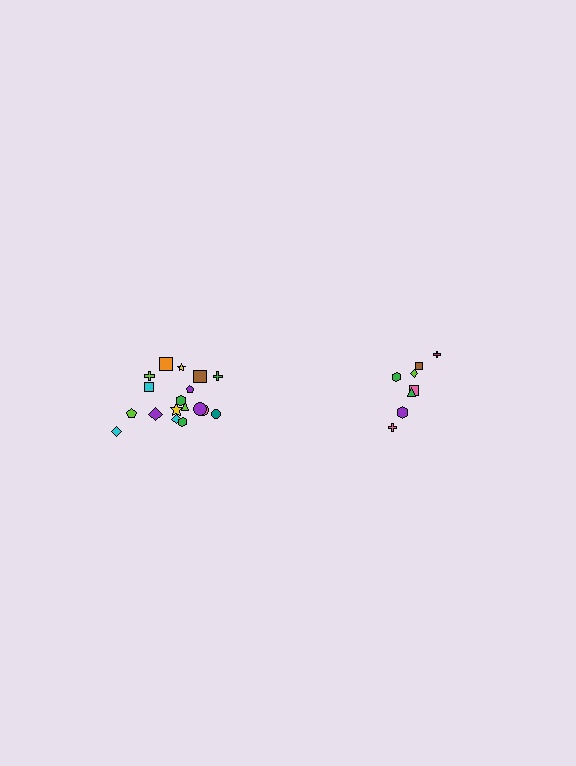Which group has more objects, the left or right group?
The left group.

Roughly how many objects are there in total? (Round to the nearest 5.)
Roughly 25 objects in total.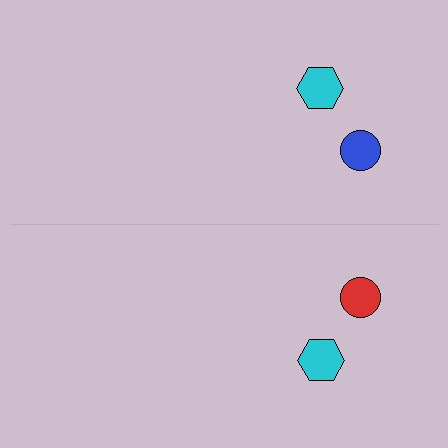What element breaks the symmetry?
The red circle on the bottom side breaks the symmetry — its mirror counterpart is blue.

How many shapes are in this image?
There are 4 shapes in this image.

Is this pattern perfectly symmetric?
No, the pattern is not perfectly symmetric. The red circle on the bottom side breaks the symmetry — its mirror counterpart is blue.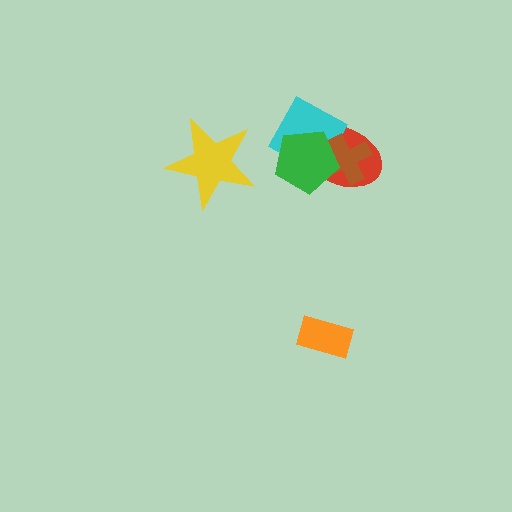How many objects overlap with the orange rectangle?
0 objects overlap with the orange rectangle.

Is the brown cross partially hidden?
Yes, it is partially covered by another shape.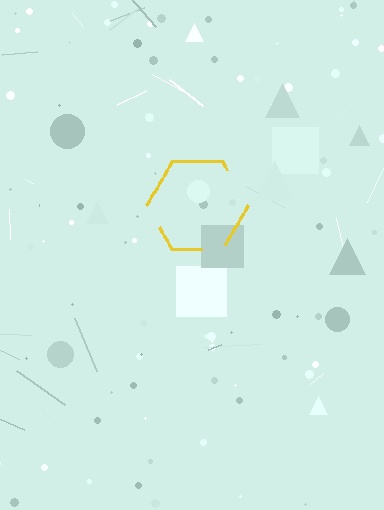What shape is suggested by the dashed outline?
The dashed outline suggests a hexagon.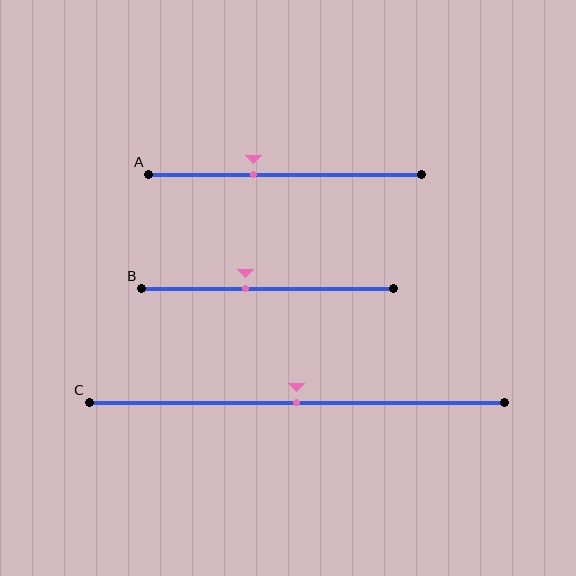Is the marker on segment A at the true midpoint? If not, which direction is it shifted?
No, the marker on segment A is shifted to the left by about 11% of the segment length.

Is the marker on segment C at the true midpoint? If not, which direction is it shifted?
Yes, the marker on segment C is at the true midpoint.